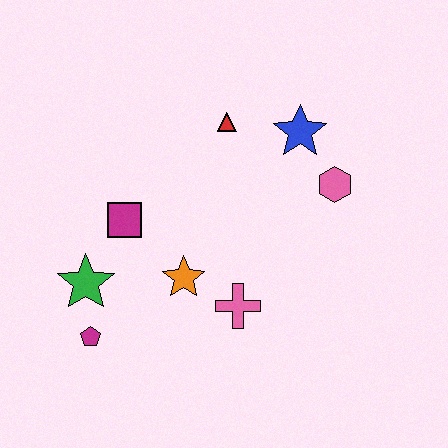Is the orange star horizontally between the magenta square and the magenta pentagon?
No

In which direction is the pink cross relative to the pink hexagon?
The pink cross is below the pink hexagon.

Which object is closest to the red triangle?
The blue star is closest to the red triangle.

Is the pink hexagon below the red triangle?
Yes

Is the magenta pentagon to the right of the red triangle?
No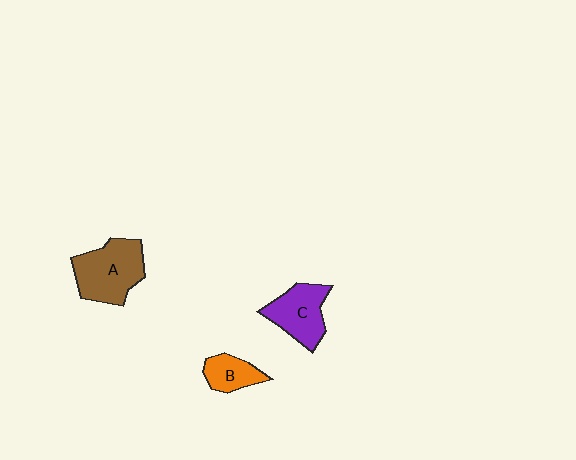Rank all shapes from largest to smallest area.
From largest to smallest: A (brown), C (purple), B (orange).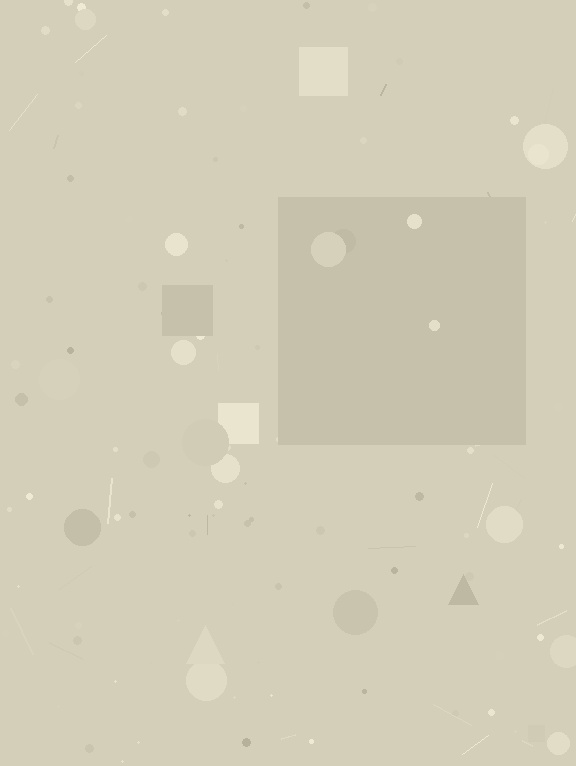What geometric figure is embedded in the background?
A square is embedded in the background.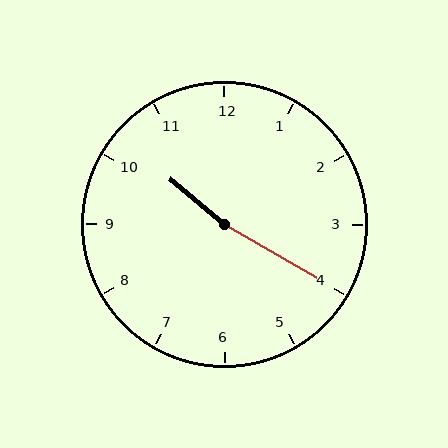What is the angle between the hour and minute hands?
Approximately 170 degrees.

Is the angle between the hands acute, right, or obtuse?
It is obtuse.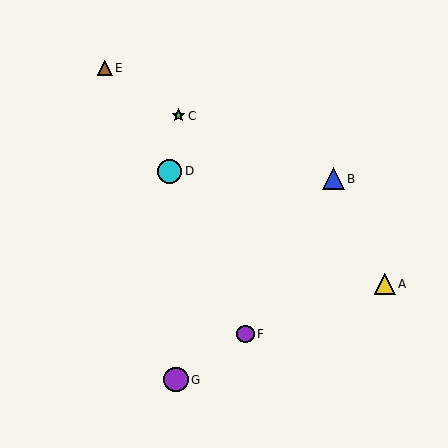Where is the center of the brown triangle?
The center of the brown triangle is at (105, 68).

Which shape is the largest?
The purple circle (labeled G) is the largest.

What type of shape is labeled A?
Shape A is a yellow triangle.